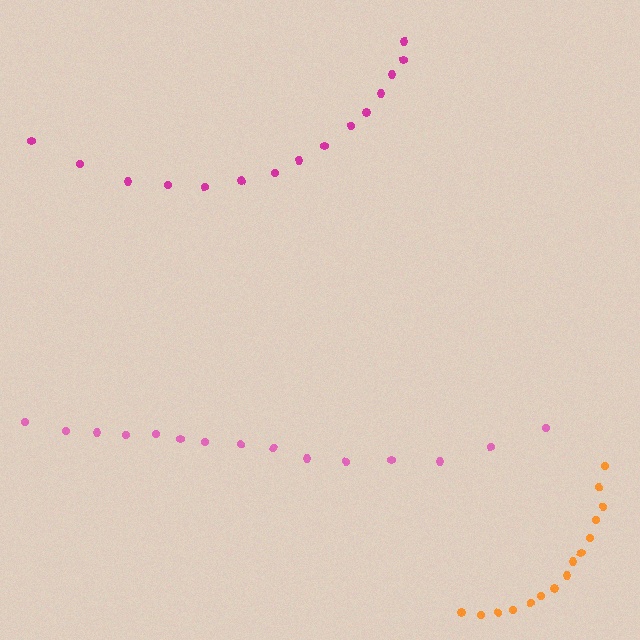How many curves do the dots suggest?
There are 3 distinct paths.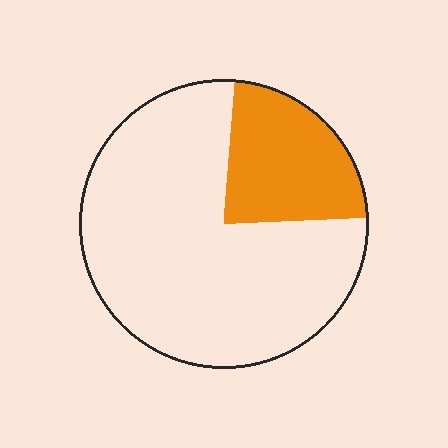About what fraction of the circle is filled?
About one quarter (1/4).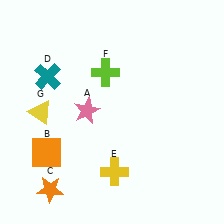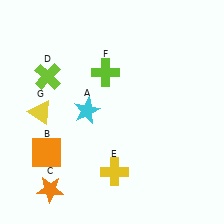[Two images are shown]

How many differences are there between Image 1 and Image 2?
There are 2 differences between the two images.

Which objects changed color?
A changed from pink to cyan. D changed from teal to lime.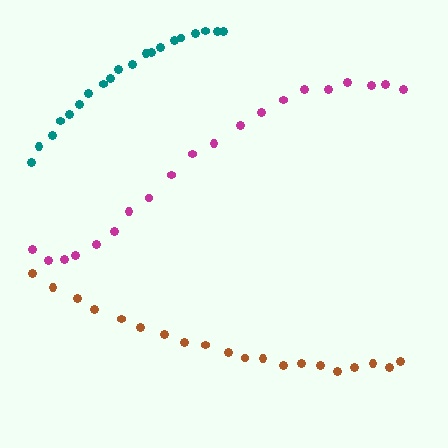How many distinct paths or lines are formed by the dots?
There are 3 distinct paths.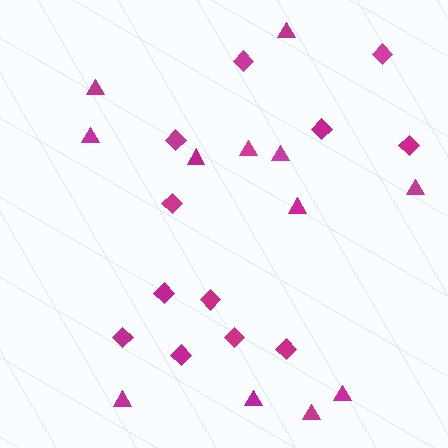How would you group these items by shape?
There are 2 groups: one group of triangles (12) and one group of diamonds (12).